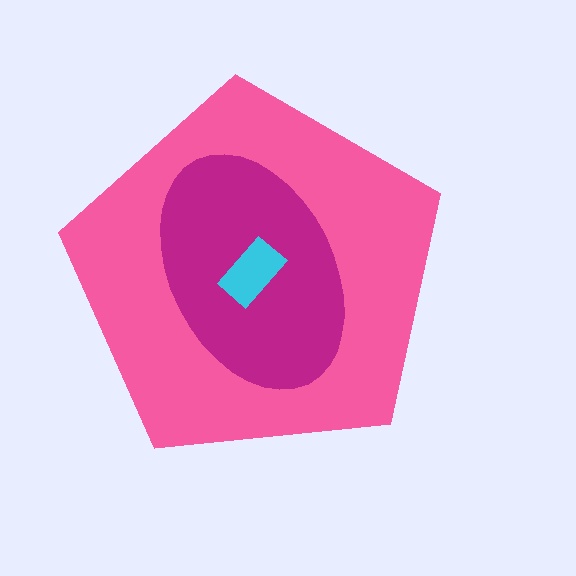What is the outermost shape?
The pink pentagon.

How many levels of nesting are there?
3.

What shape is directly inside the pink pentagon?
The magenta ellipse.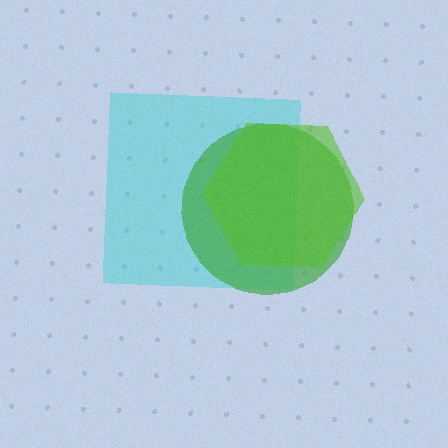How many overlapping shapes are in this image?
There are 3 overlapping shapes in the image.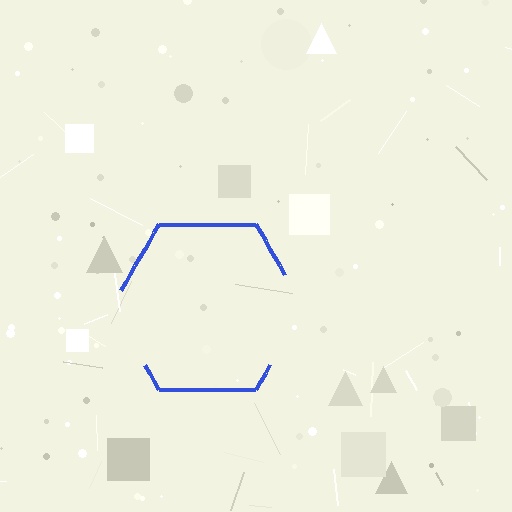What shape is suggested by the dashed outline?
The dashed outline suggests a hexagon.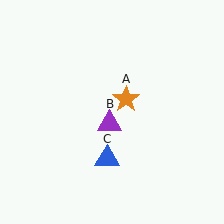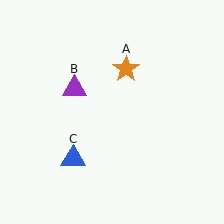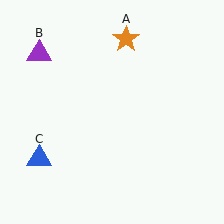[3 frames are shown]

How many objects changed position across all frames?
3 objects changed position: orange star (object A), purple triangle (object B), blue triangle (object C).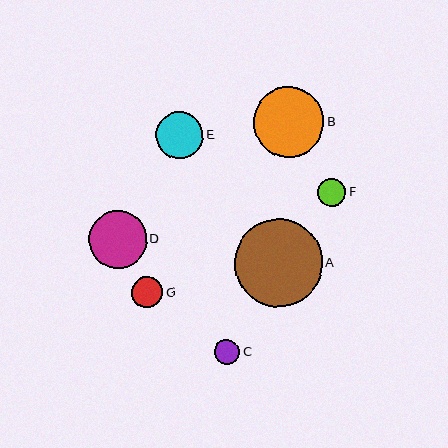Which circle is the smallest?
Circle C is the smallest with a size of approximately 25 pixels.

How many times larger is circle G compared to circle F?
Circle G is approximately 1.1 times the size of circle F.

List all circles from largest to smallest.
From largest to smallest: A, B, D, E, G, F, C.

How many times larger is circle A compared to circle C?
Circle A is approximately 3.5 times the size of circle C.